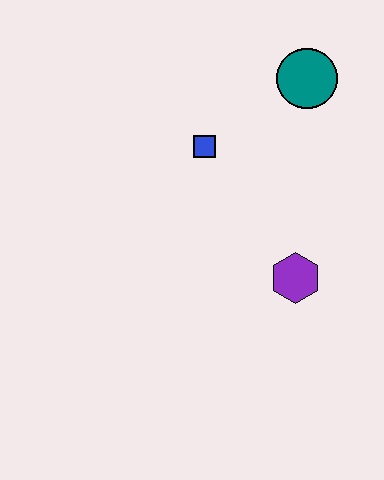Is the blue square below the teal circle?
Yes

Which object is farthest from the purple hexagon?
The teal circle is farthest from the purple hexagon.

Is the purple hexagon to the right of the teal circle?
No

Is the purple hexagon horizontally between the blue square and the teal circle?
Yes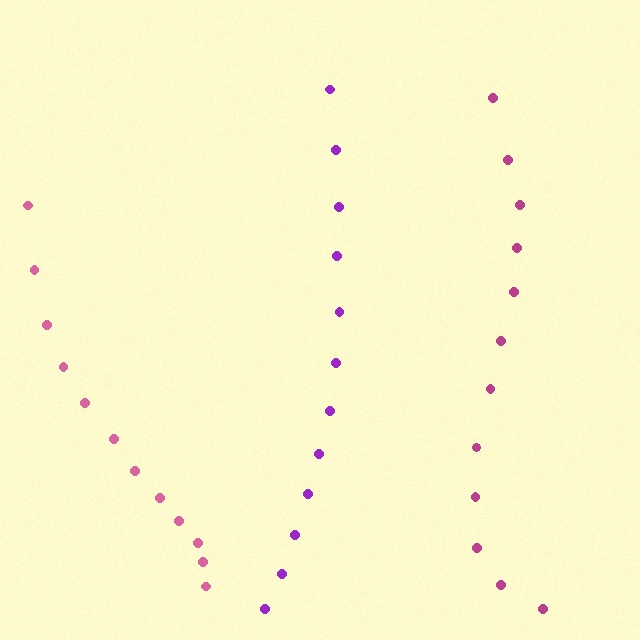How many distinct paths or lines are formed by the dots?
There are 3 distinct paths.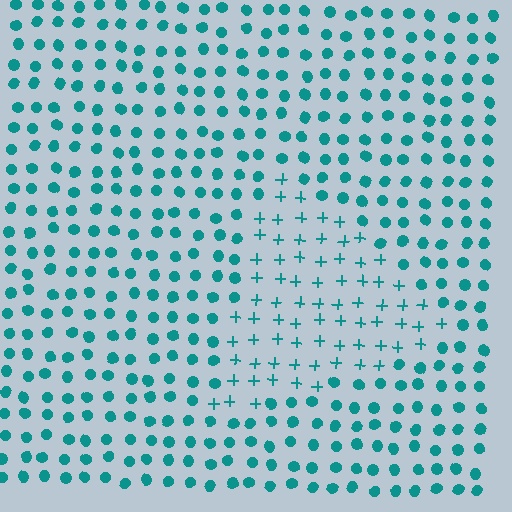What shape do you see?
I see a triangle.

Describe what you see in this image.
The image is filled with small teal elements arranged in a uniform grid. A triangle-shaped region contains plus signs, while the surrounding area contains circles. The boundary is defined purely by the change in element shape.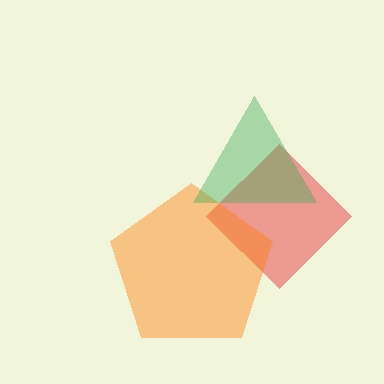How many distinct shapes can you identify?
There are 3 distinct shapes: a red diamond, an orange pentagon, a green triangle.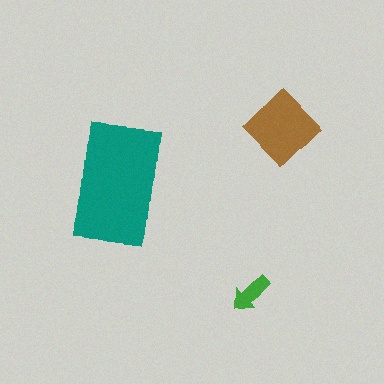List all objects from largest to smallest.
The teal rectangle, the brown diamond, the green arrow.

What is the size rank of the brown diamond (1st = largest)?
2nd.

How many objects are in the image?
There are 3 objects in the image.